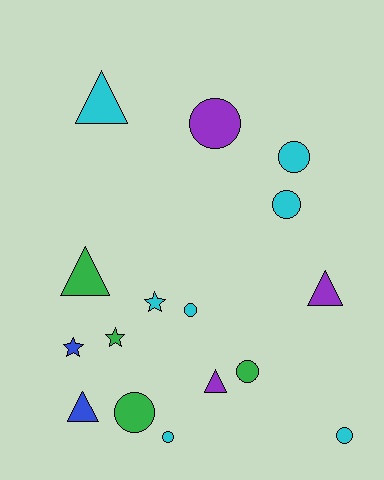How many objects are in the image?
There are 16 objects.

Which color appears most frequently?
Cyan, with 7 objects.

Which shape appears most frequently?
Circle, with 8 objects.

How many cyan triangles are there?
There is 1 cyan triangle.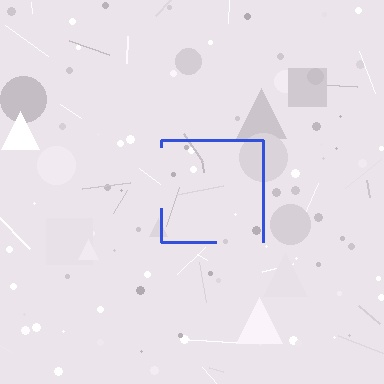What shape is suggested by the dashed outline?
The dashed outline suggests a square.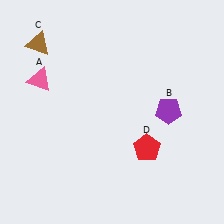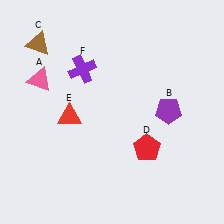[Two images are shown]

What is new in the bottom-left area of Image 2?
A red triangle (E) was added in the bottom-left area of Image 2.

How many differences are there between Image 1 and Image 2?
There are 2 differences between the two images.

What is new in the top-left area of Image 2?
A purple cross (F) was added in the top-left area of Image 2.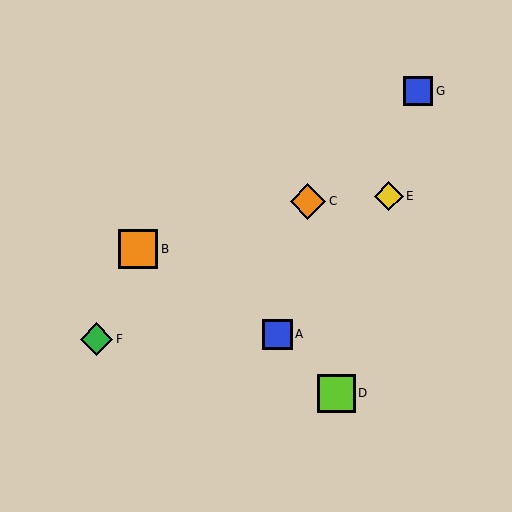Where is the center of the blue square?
The center of the blue square is at (278, 334).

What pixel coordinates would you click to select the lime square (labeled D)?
Click at (336, 393) to select the lime square D.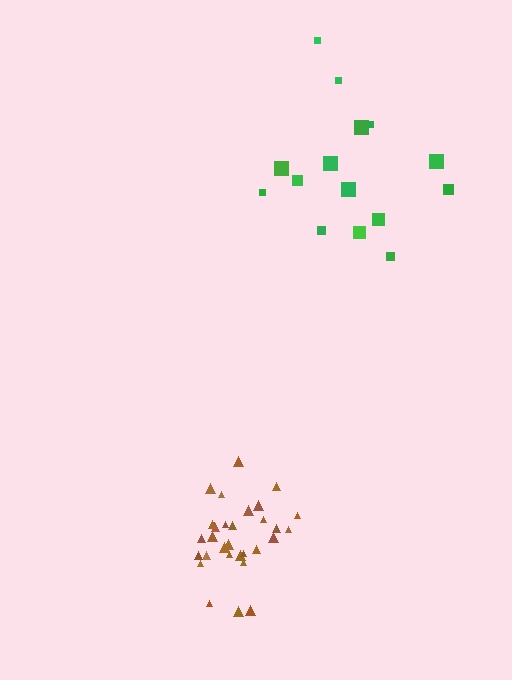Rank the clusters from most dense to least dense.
brown, green.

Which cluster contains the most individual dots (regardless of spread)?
Brown (32).